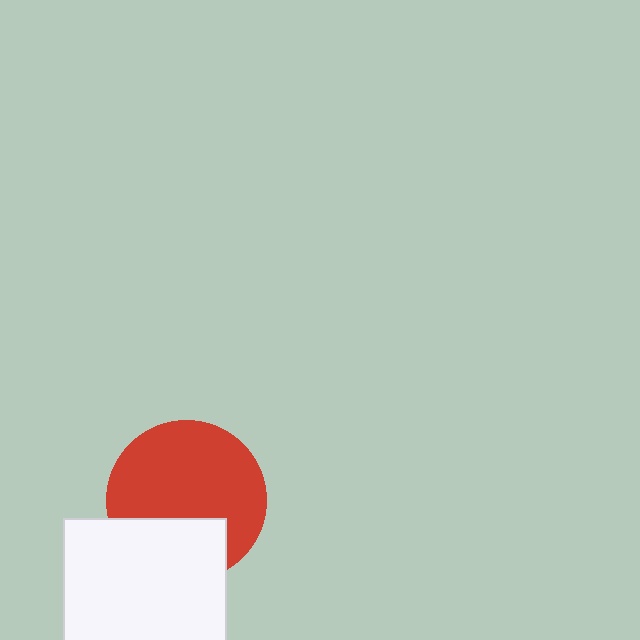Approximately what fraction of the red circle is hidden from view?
Roughly 30% of the red circle is hidden behind the white square.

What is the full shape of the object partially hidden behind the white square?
The partially hidden object is a red circle.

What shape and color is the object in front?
The object in front is a white square.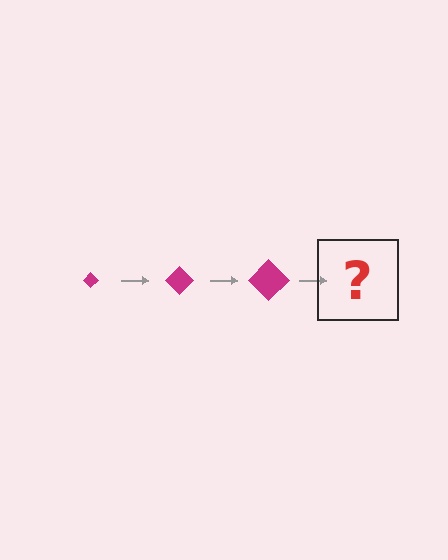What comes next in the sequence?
The next element should be a magenta diamond, larger than the previous one.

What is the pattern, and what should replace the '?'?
The pattern is that the diamond gets progressively larger each step. The '?' should be a magenta diamond, larger than the previous one.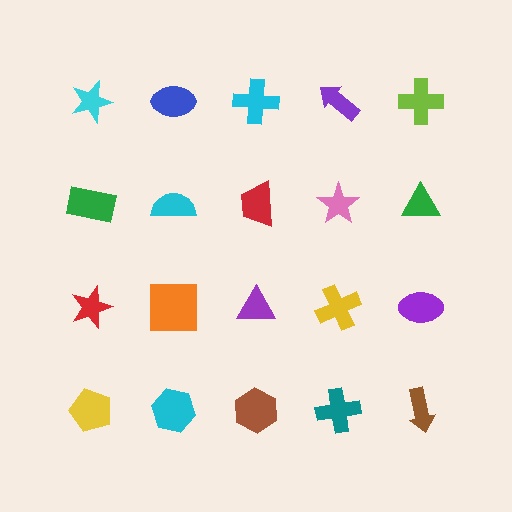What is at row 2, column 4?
A pink star.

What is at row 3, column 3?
A purple triangle.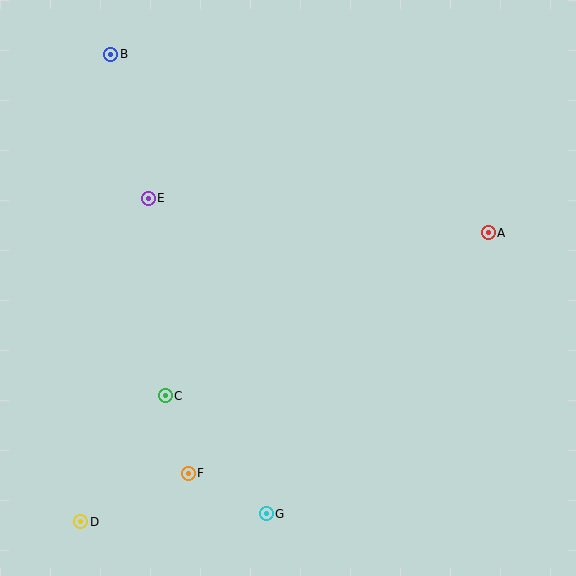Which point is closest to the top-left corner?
Point B is closest to the top-left corner.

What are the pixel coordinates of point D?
Point D is at (81, 522).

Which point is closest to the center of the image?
Point C at (165, 396) is closest to the center.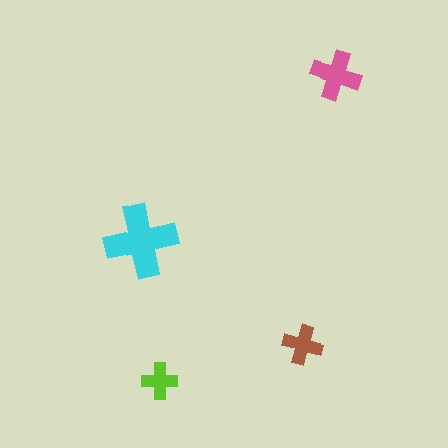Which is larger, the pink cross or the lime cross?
The pink one.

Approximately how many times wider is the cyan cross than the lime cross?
About 2 times wider.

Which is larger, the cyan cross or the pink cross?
The cyan one.